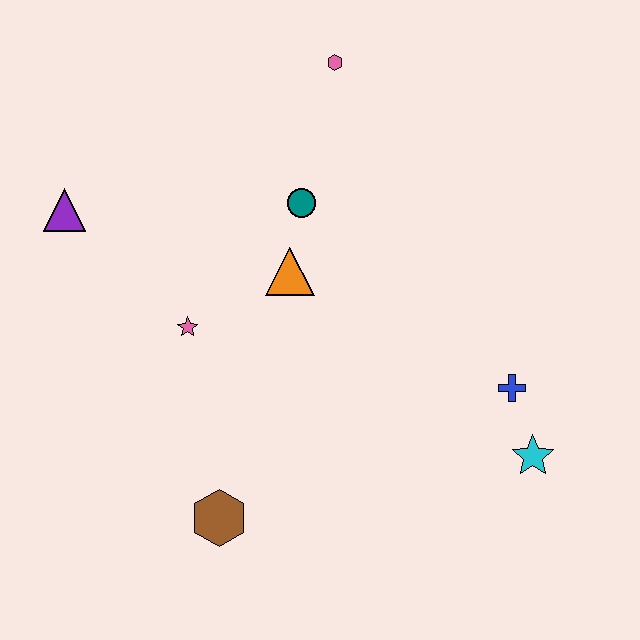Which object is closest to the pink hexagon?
The teal circle is closest to the pink hexagon.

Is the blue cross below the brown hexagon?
No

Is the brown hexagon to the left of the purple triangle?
No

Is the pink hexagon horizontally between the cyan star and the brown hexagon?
Yes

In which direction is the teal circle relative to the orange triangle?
The teal circle is above the orange triangle.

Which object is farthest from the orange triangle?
The cyan star is farthest from the orange triangle.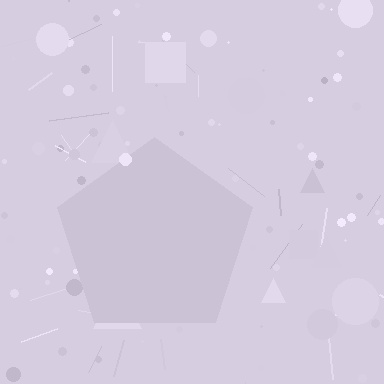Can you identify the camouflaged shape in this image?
The camouflaged shape is a pentagon.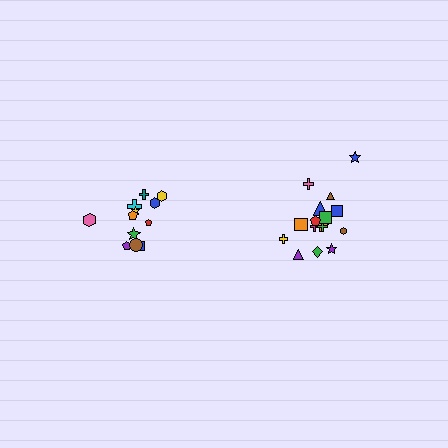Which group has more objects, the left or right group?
The right group.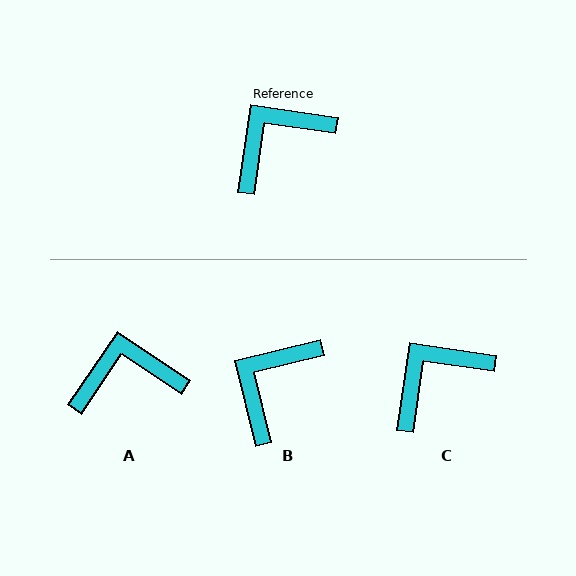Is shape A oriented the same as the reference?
No, it is off by about 26 degrees.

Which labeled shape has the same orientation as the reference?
C.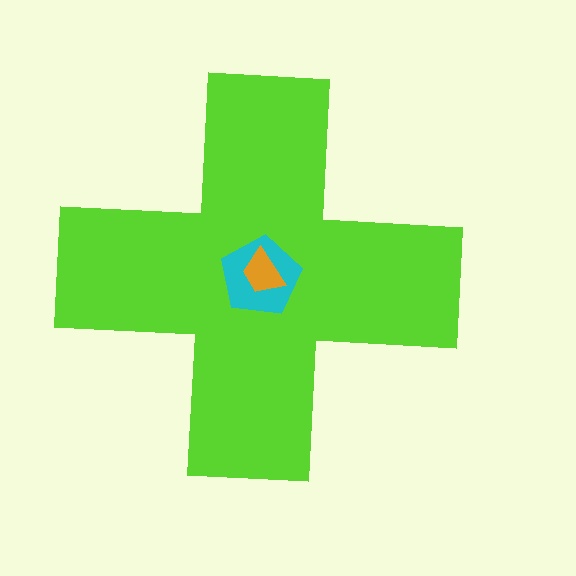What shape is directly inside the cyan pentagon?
The orange trapezoid.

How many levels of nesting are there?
3.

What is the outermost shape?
The lime cross.